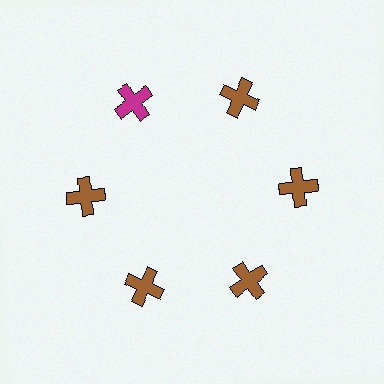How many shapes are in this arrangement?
There are 6 shapes arranged in a ring pattern.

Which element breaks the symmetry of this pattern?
The magenta cross at roughly the 11 o'clock position breaks the symmetry. All other shapes are brown crosses.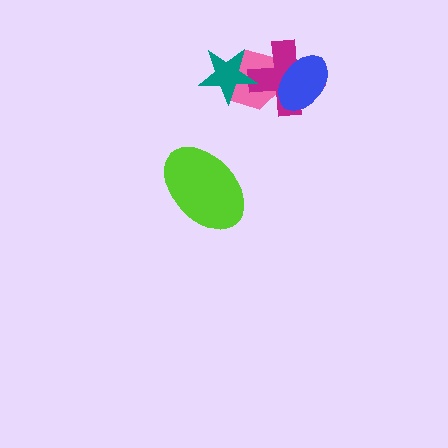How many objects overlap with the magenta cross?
3 objects overlap with the magenta cross.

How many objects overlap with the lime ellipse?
0 objects overlap with the lime ellipse.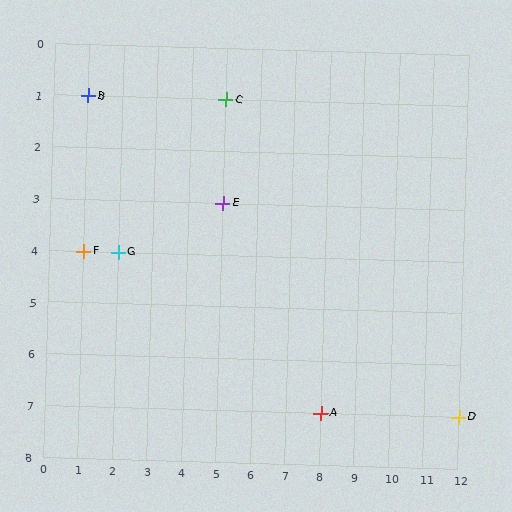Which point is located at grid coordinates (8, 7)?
Point A is at (8, 7).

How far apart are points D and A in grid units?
Points D and A are 4 columns apart.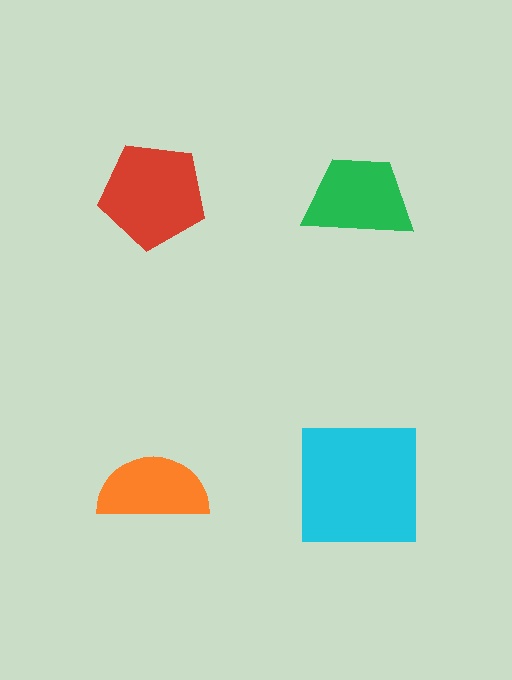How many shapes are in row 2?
2 shapes.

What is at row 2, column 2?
A cyan square.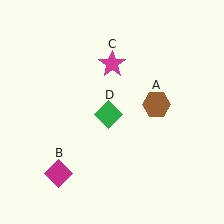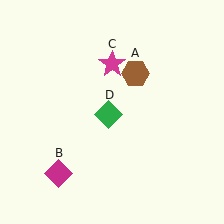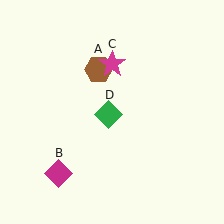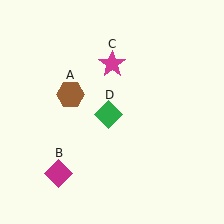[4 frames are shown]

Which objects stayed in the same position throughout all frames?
Magenta diamond (object B) and magenta star (object C) and green diamond (object D) remained stationary.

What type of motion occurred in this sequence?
The brown hexagon (object A) rotated counterclockwise around the center of the scene.